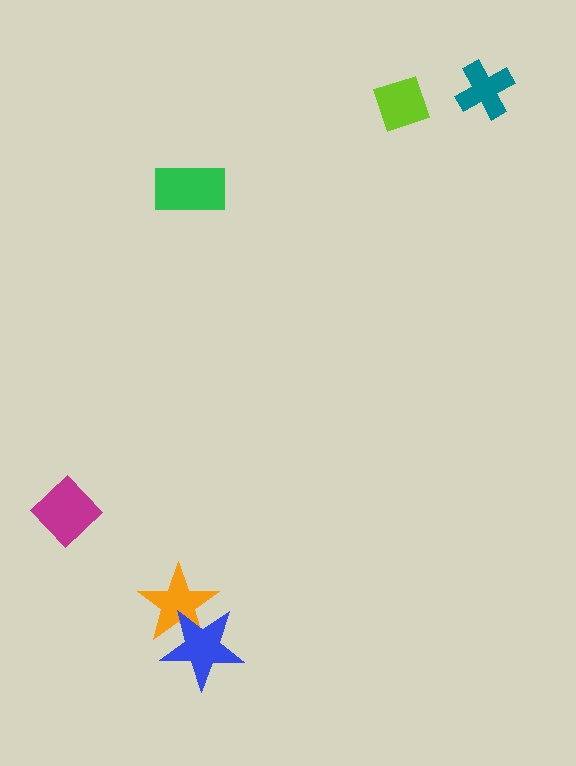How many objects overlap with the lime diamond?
0 objects overlap with the lime diamond.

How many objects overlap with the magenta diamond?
0 objects overlap with the magenta diamond.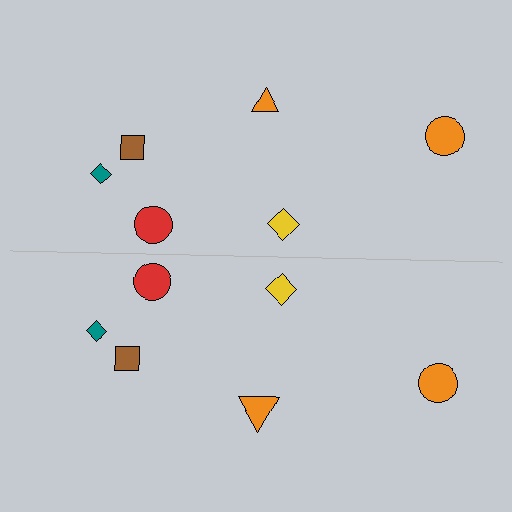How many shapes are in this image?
There are 12 shapes in this image.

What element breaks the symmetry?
The orange triangle on the bottom side has a different size than its mirror counterpart.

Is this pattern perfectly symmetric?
No, the pattern is not perfectly symmetric. The orange triangle on the bottom side has a different size than its mirror counterpart.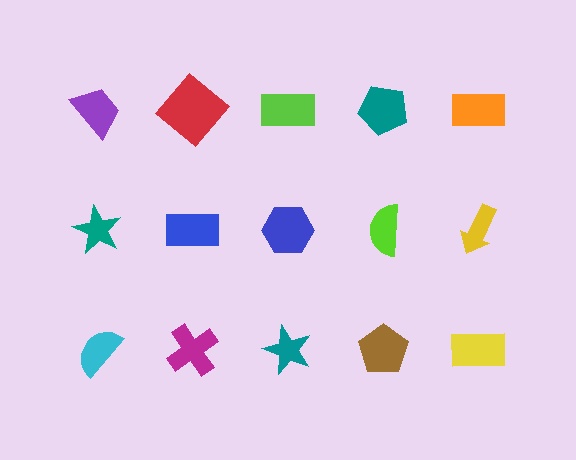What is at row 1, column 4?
A teal pentagon.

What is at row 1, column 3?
A lime rectangle.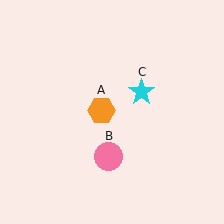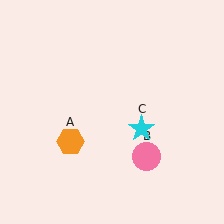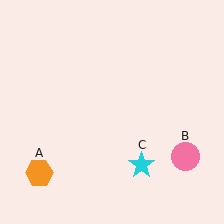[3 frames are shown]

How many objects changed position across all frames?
3 objects changed position: orange hexagon (object A), pink circle (object B), cyan star (object C).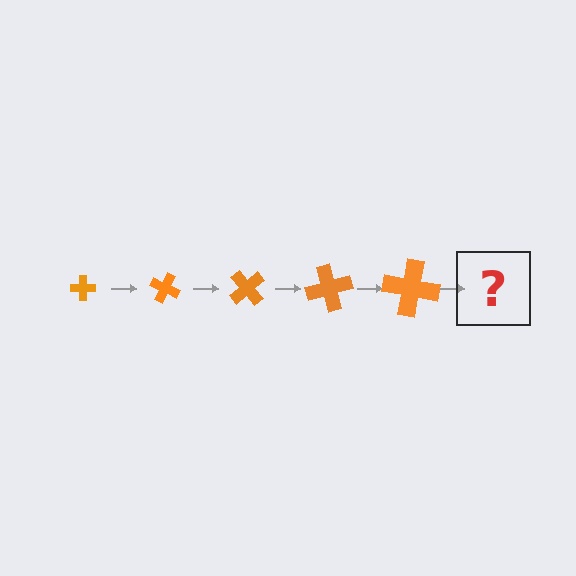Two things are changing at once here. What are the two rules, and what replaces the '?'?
The two rules are that the cross grows larger each step and it rotates 25 degrees each step. The '?' should be a cross, larger than the previous one and rotated 125 degrees from the start.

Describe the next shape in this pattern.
It should be a cross, larger than the previous one and rotated 125 degrees from the start.